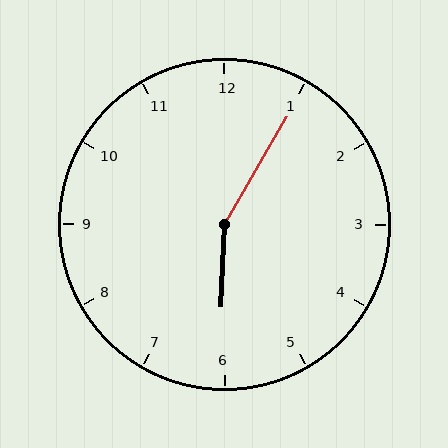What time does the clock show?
6:05.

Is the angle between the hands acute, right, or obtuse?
It is obtuse.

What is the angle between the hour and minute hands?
Approximately 152 degrees.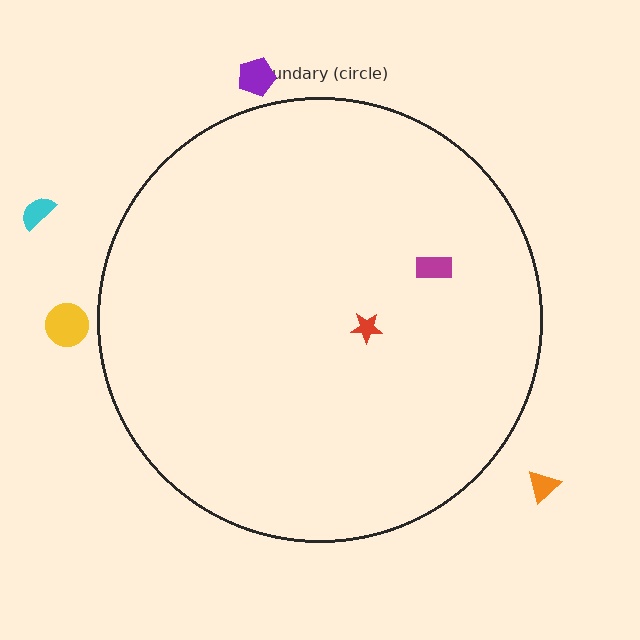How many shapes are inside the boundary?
2 inside, 4 outside.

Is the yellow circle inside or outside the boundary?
Outside.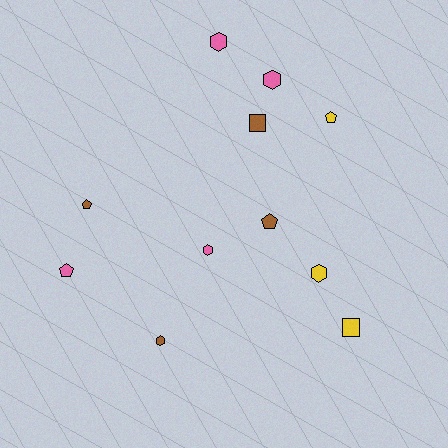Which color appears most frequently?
Pink, with 4 objects.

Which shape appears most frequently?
Hexagon, with 5 objects.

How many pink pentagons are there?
There is 1 pink pentagon.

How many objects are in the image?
There are 11 objects.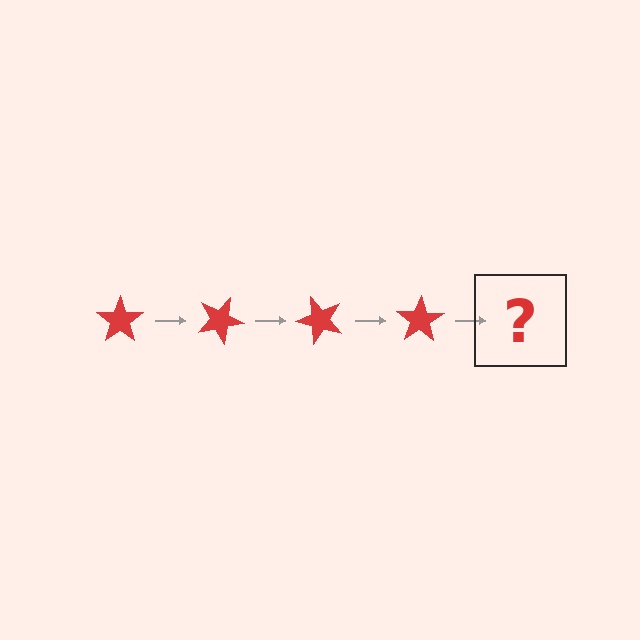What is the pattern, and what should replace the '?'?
The pattern is that the star rotates 25 degrees each step. The '?' should be a red star rotated 100 degrees.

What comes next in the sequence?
The next element should be a red star rotated 100 degrees.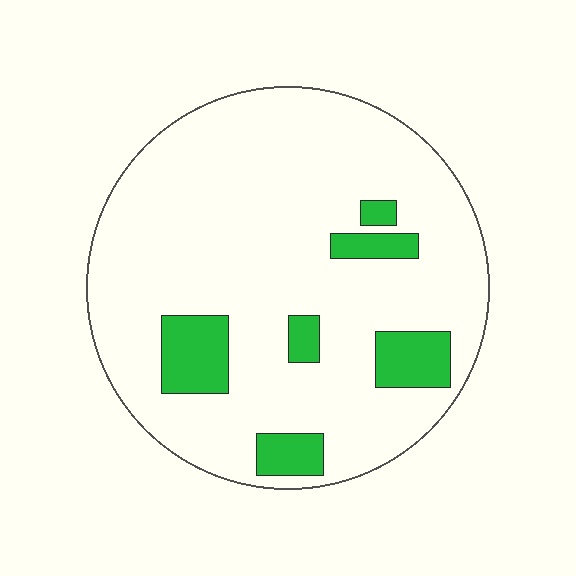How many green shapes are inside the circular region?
6.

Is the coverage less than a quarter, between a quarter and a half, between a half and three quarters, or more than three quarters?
Less than a quarter.